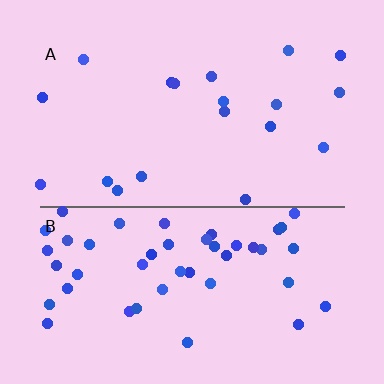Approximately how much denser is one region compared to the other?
Approximately 2.4× — region B over region A.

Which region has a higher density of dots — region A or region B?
B (the bottom).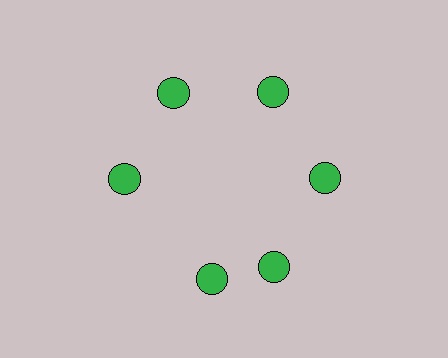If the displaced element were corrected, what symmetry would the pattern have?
It would have 6-fold rotational symmetry — the pattern would map onto itself every 60 degrees.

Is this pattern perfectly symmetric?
No. The 6 green circles are arranged in a ring, but one element near the 7 o'clock position is rotated out of alignment along the ring, breaking the 6-fold rotational symmetry.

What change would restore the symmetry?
The symmetry would be restored by rotating it back into even spacing with its neighbors so that all 6 circles sit at equal angles and equal distance from the center.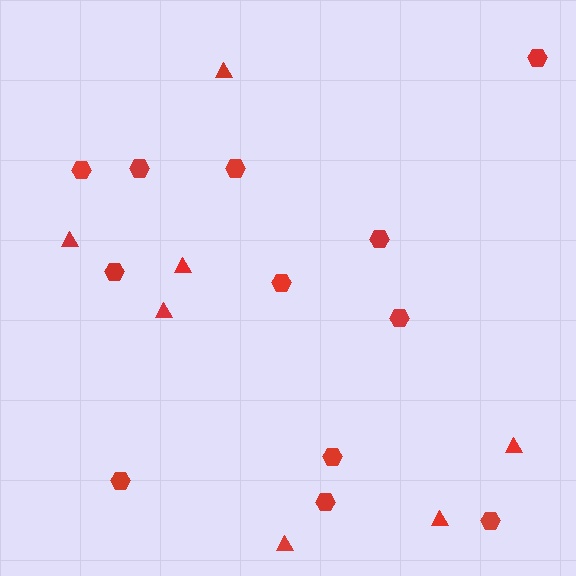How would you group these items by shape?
There are 2 groups: one group of triangles (7) and one group of hexagons (12).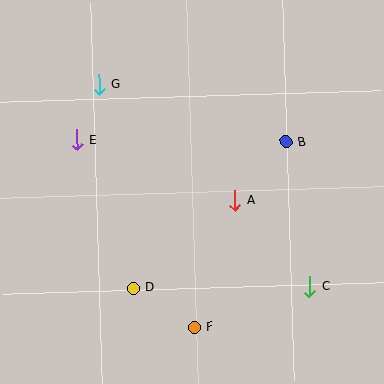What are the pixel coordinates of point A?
Point A is at (235, 201).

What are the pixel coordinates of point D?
Point D is at (133, 288).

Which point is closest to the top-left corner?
Point G is closest to the top-left corner.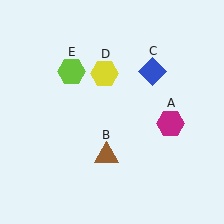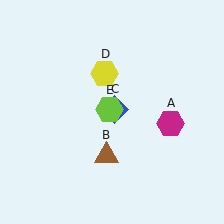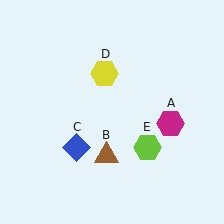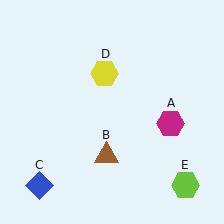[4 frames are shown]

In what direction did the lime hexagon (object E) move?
The lime hexagon (object E) moved down and to the right.